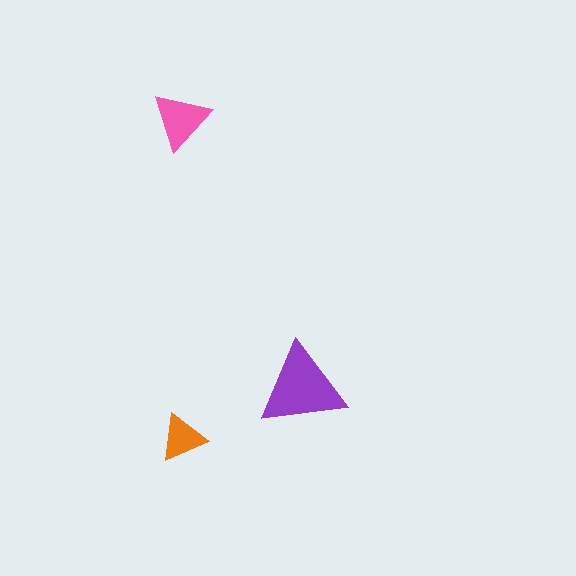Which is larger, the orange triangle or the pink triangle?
The pink one.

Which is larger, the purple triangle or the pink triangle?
The purple one.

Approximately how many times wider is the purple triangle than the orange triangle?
About 2 times wider.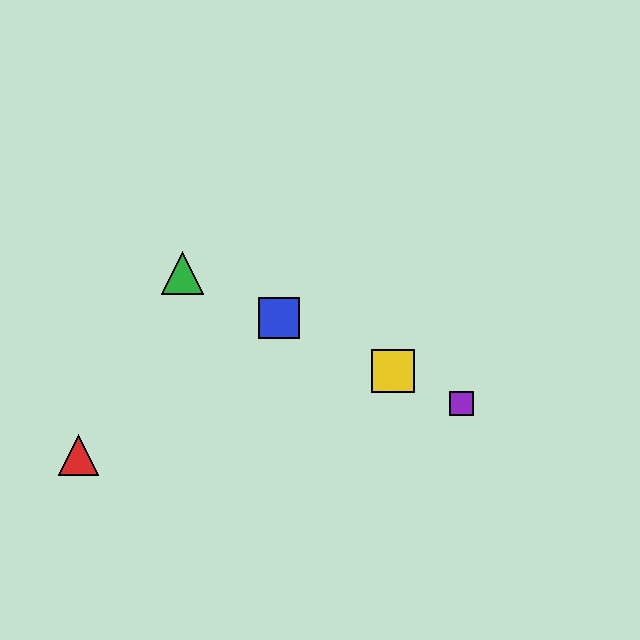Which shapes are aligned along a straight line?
The blue square, the green triangle, the yellow square, the purple square are aligned along a straight line.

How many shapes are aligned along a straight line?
4 shapes (the blue square, the green triangle, the yellow square, the purple square) are aligned along a straight line.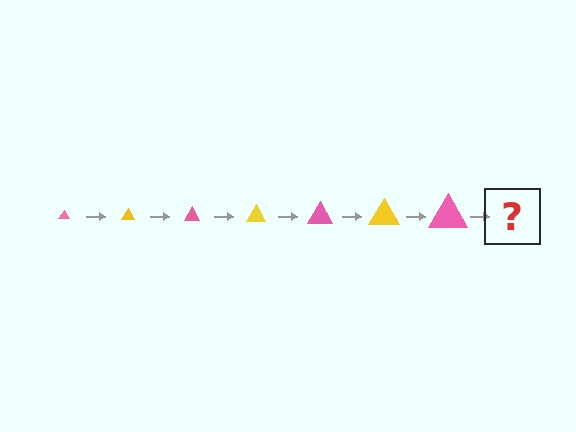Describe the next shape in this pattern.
It should be a yellow triangle, larger than the previous one.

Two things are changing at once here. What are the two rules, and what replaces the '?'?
The two rules are that the triangle grows larger each step and the color cycles through pink and yellow. The '?' should be a yellow triangle, larger than the previous one.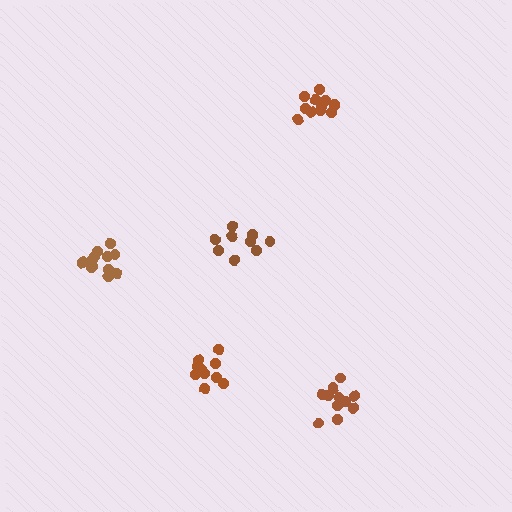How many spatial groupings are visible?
There are 5 spatial groupings.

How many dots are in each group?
Group 1: 9 dots, Group 2: 12 dots, Group 3: 12 dots, Group 4: 10 dots, Group 5: 14 dots (57 total).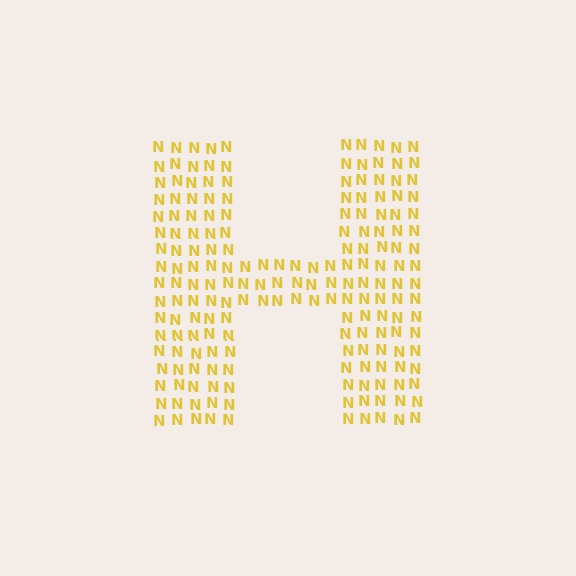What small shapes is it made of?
It is made of small letter N's.